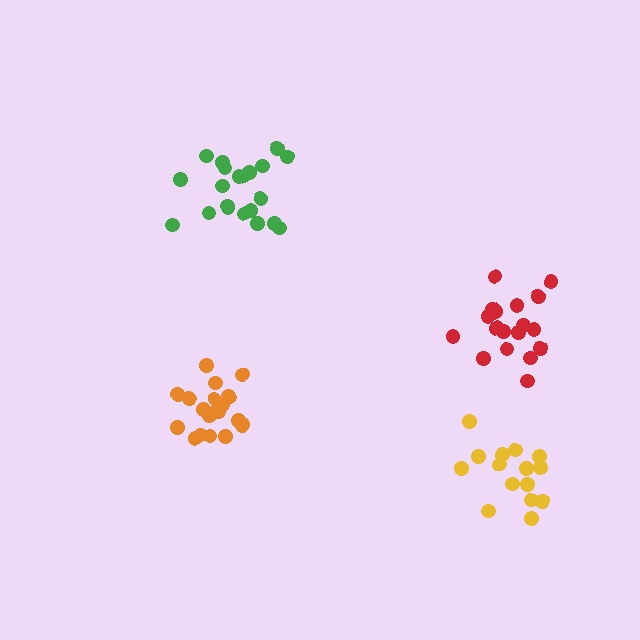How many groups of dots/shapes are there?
There are 4 groups.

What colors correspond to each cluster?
The clusters are colored: green, orange, red, yellow.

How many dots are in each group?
Group 1: 21 dots, Group 2: 19 dots, Group 3: 18 dots, Group 4: 15 dots (73 total).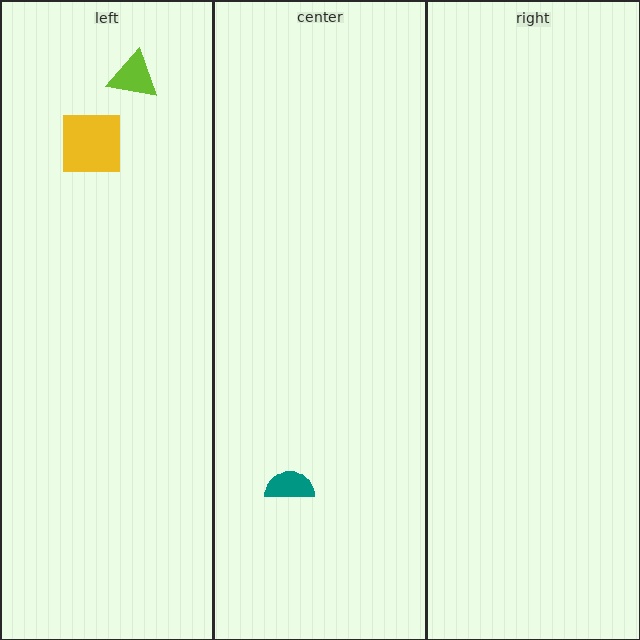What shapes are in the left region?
The yellow square, the lime triangle.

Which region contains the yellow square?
The left region.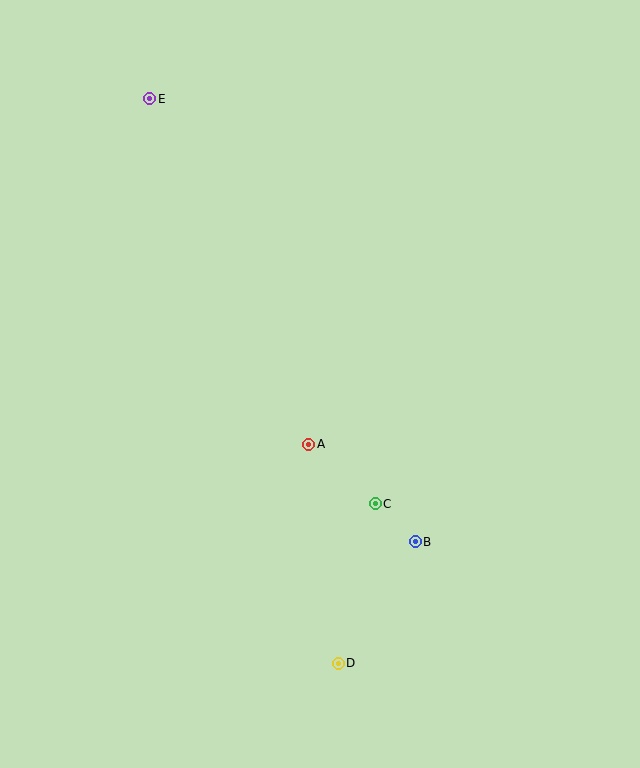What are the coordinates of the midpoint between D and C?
The midpoint between D and C is at (357, 583).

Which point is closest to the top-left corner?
Point E is closest to the top-left corner.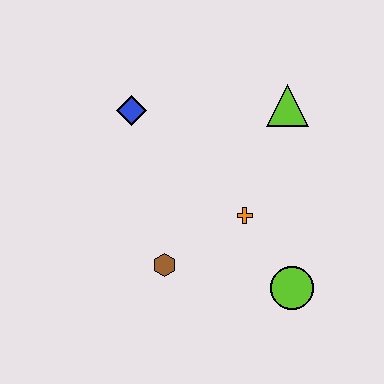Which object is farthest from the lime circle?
The blue diamond is farthest from the lime circle.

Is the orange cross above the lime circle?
Yes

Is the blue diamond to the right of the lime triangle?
No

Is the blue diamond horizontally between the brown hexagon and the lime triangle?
No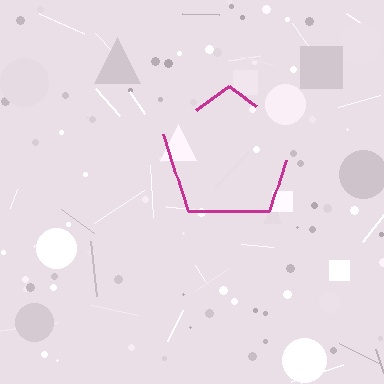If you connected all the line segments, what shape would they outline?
They would outline a pentagon.